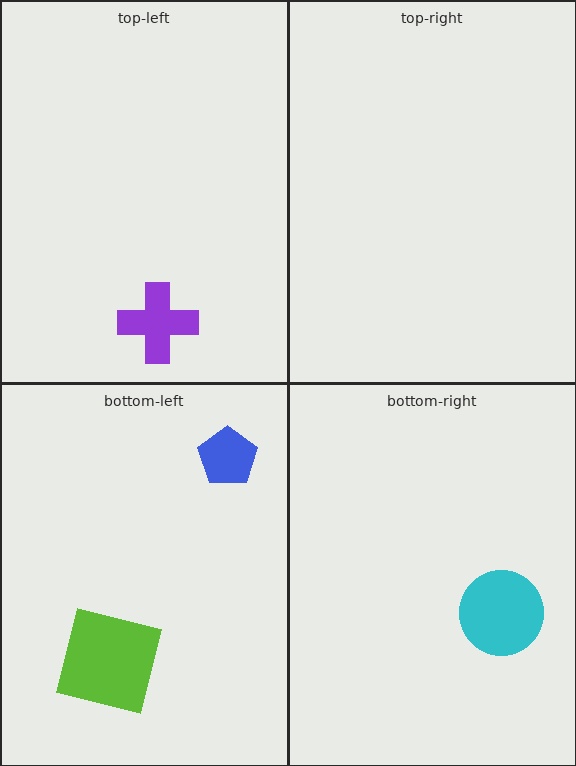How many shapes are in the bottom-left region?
2.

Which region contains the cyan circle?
The bottom-right region.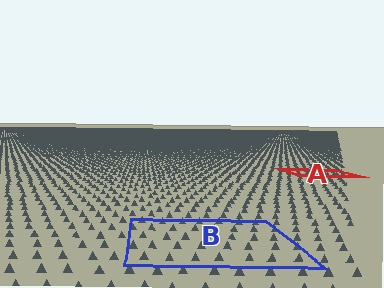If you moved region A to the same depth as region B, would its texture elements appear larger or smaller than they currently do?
They would appear larger. At a closer depth, the same texture elements are projected at a bigger on-screen size.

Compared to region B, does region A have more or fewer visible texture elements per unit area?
Region A has more texture elements per unit area — they are packed more densely because it is farther away.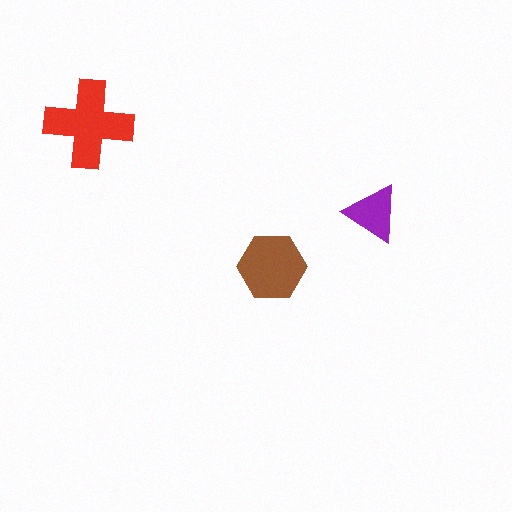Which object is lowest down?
The brown hexagon is bottommost.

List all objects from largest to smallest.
The red cross, the brown hexagon, the purple triangle.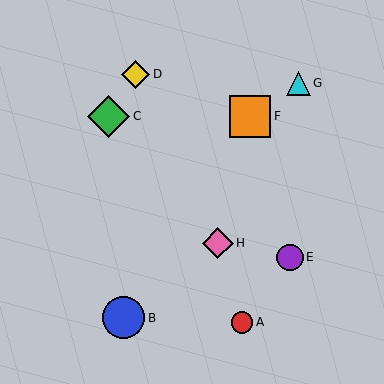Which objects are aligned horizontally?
Objects C, F are aligned horizontally.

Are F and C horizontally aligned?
Yes, both are at y≈116.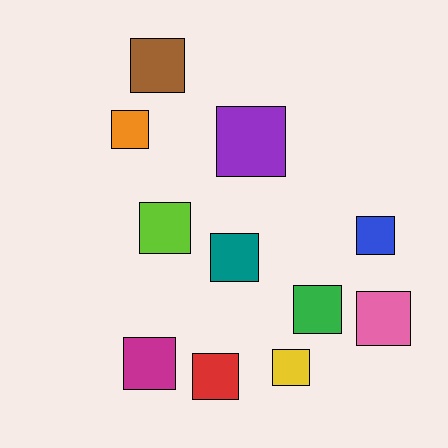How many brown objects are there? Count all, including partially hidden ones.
There is 1 brown object.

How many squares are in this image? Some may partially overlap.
There are 11 squares.